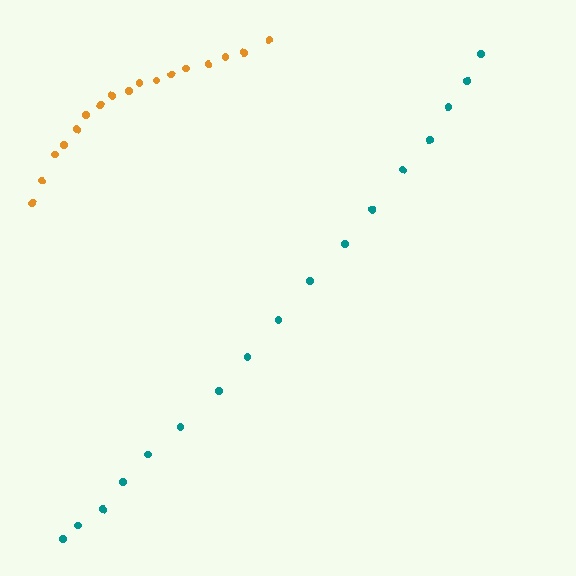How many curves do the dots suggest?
There are 2 distinct paths.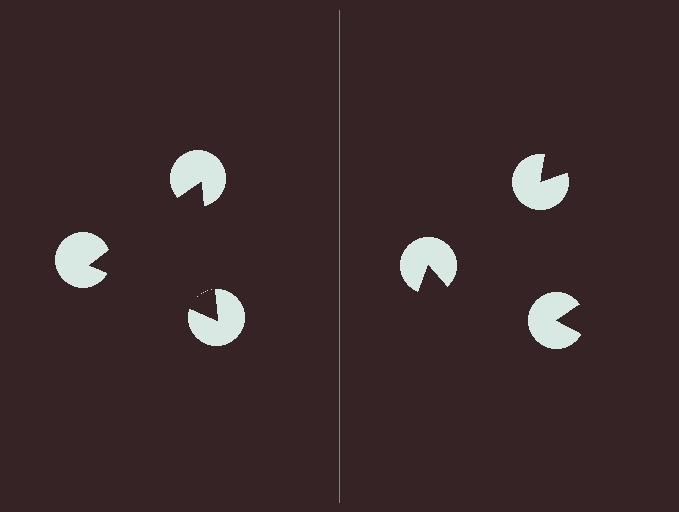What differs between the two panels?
The pac-man discs are positioned identically on both sides; only the wedge orientations differ. On the left they align to a triangle; on the right they are misaligned.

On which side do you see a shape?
An illusory triangle appears on the left side. On the right side the wedge cuts are rotated, so no coherent shape forms.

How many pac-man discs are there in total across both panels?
6 — 3 on each side.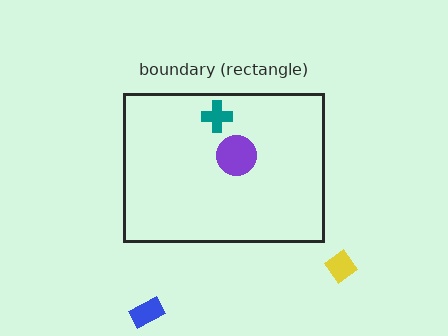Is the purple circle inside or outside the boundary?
Inside.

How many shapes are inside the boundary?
2 inside, 2 outside.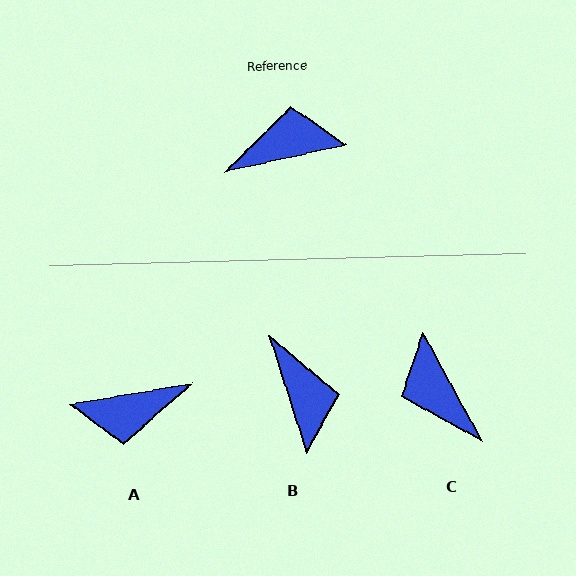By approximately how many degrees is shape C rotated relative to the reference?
Approximately 106 degrees counter-clockwise.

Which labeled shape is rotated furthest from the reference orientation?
A, about 177 degrees away.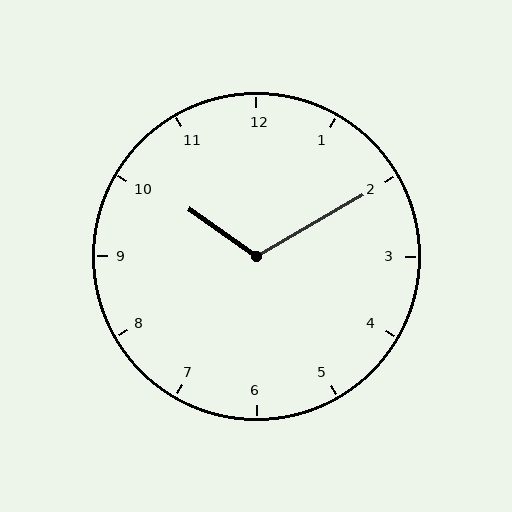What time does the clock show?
10:10.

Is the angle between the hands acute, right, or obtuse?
It is obtuse.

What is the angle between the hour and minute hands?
Approximately 115 degrees.